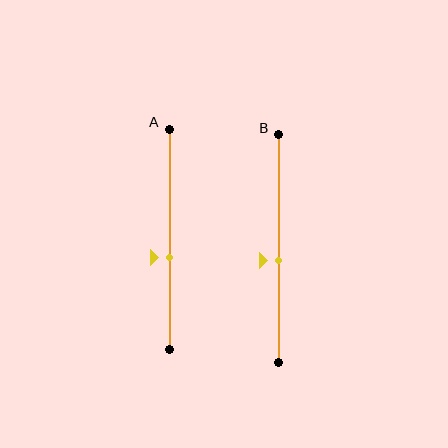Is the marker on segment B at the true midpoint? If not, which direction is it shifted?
No, the marker on segment B is shifted downward by about 5% of the segment length.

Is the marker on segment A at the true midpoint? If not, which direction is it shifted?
No, the marker on segment A is shifted downward by about 8% of the segment length.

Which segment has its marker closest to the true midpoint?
Segment B has its marker closest to the true midpoint.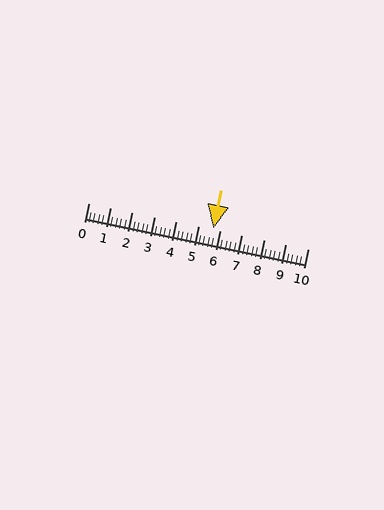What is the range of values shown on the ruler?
The ruler shows values from 0 to 10.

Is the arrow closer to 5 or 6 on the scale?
The arrow is closer to 6.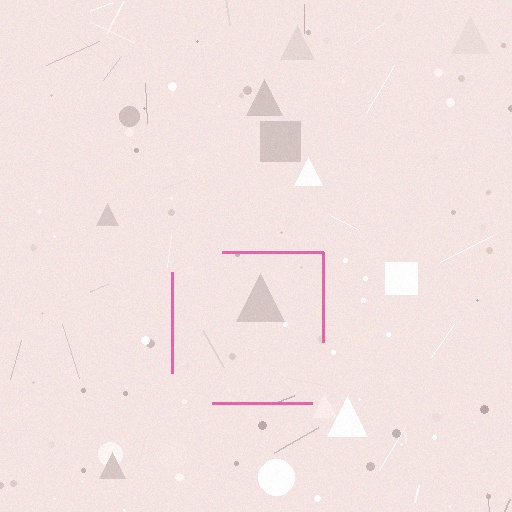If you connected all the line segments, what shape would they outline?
They would outline a square.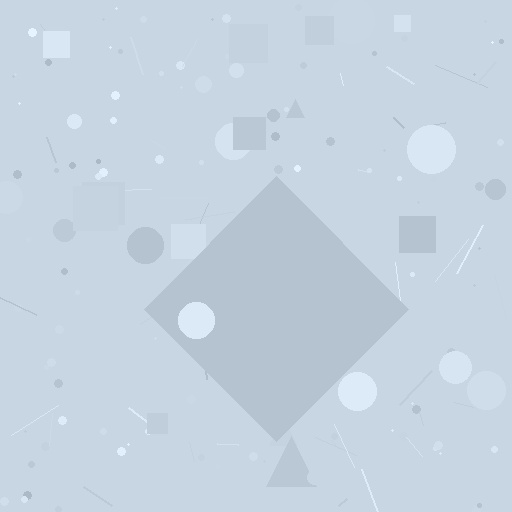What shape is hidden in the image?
A diamond is hidden in the image.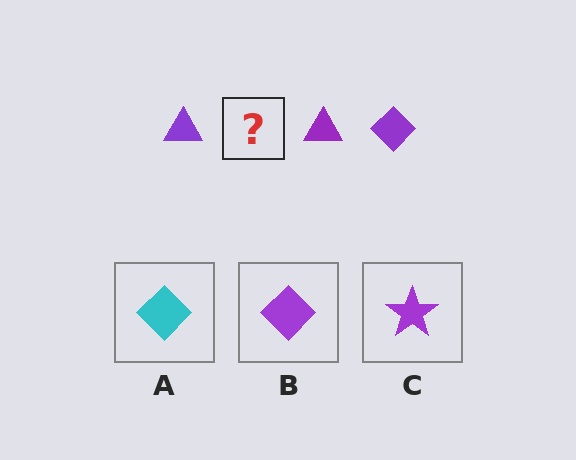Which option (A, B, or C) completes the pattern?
B.